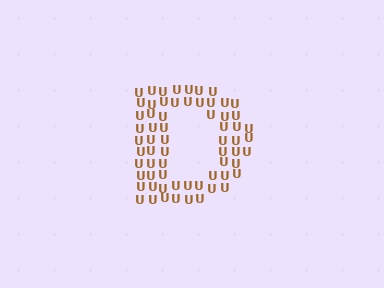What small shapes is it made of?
It is made of small letter U's.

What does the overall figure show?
The overall figure shows the letter D.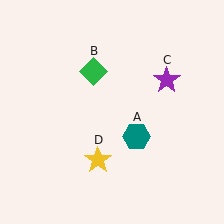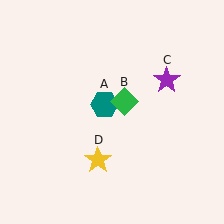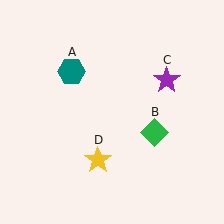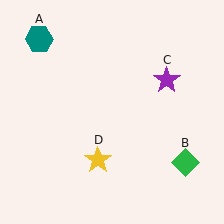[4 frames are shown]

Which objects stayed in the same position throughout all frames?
Purple star (object C) and yellow star (object D) remained stationary.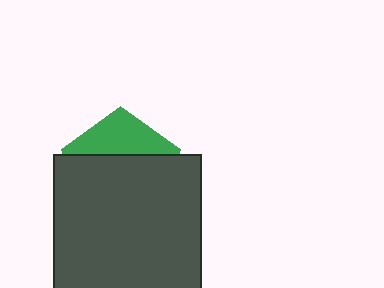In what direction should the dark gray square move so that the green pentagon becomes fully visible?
The dark gray square should move down. That is the shortest direction to clear the overlap and leave the green pentagon fully visible.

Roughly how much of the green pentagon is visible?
A small part of it is visible (roughly 33%).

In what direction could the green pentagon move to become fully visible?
The green pentagon could move up. That would shift it out from behind the dark gray square entirely.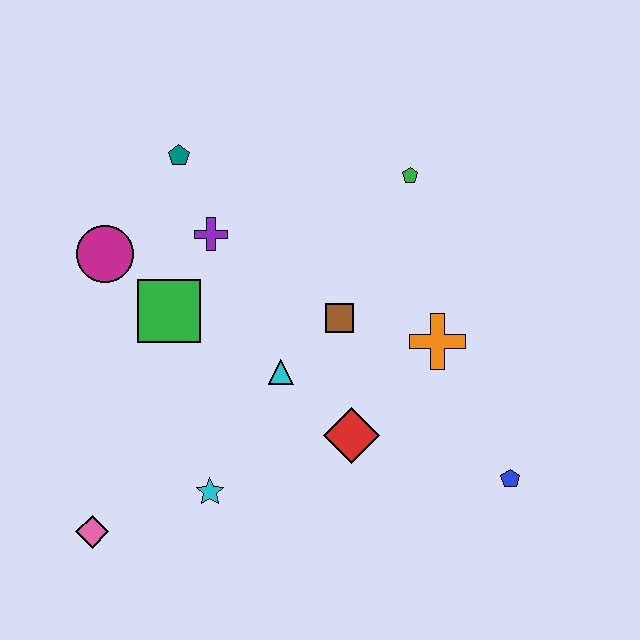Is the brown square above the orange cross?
Yes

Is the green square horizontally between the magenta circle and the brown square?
Yes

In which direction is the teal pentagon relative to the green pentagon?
The teal pentagon is to the left of the green pentagon.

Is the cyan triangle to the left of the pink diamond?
No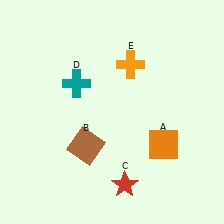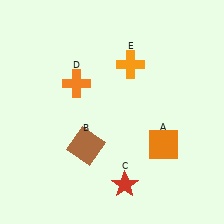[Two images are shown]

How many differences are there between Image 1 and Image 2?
There is 1 difference between the two images.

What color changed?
The cross (D) changed from teal in Image 1 to orange in Image 2.